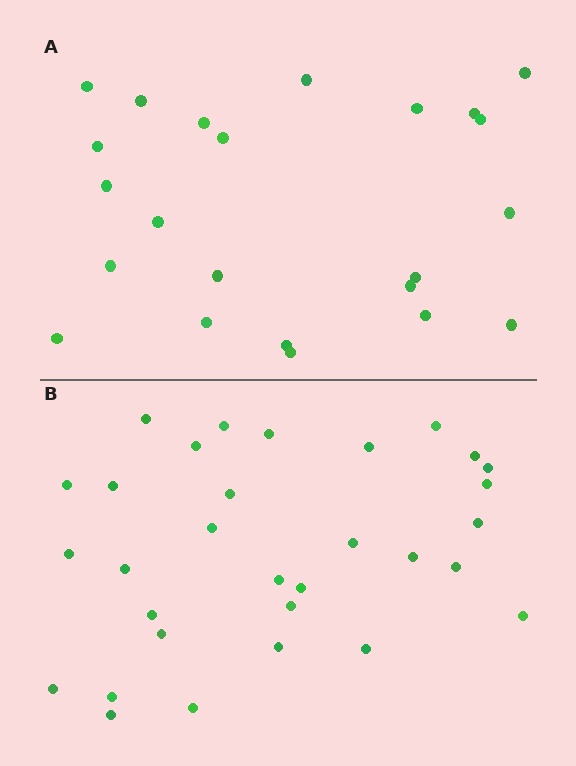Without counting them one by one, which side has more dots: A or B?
Region B (the bottom region) has more dots.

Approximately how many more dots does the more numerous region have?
Region B has roughly 8 or so more dots than region A.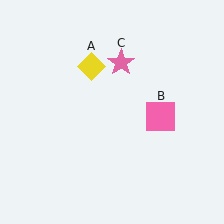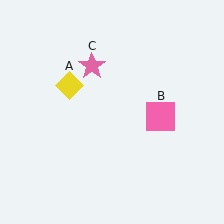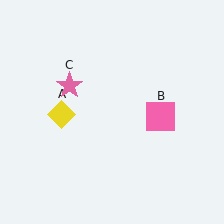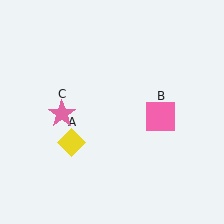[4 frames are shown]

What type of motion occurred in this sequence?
The yellow diamond (object A), pink star (object C) rotated counterclockwise around the center of the scene.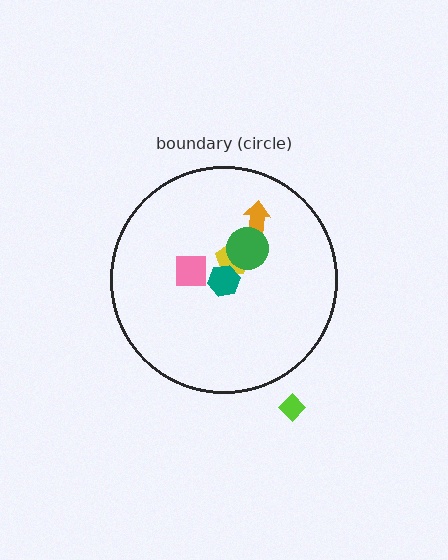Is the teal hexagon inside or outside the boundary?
Inside.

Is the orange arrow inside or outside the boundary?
Inside.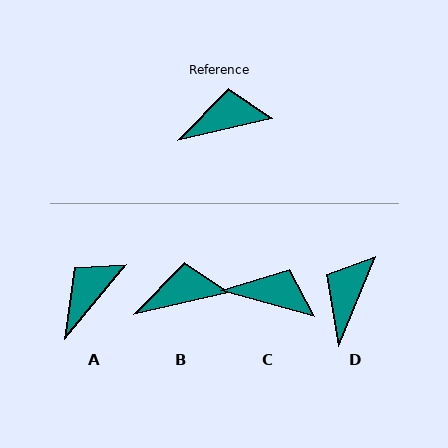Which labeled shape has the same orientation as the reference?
B.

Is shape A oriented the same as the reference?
No, it is off by about 37 degrees.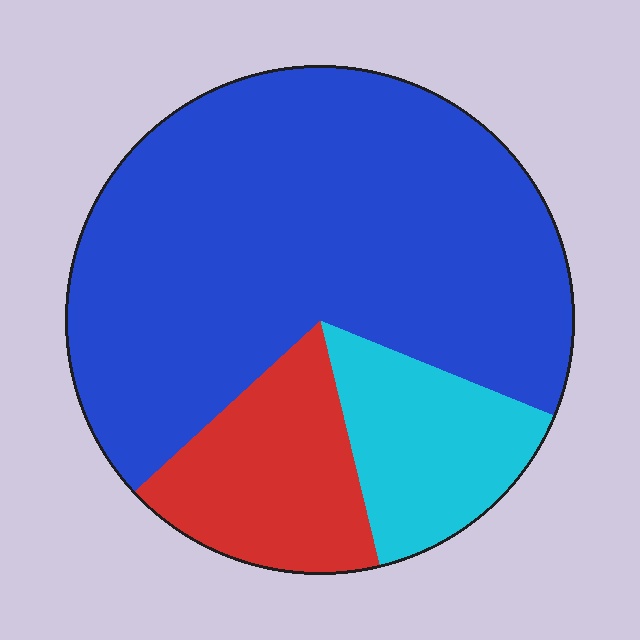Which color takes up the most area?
Blue, at roughly 70%.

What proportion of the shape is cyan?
Cyan covers roughly 15% of the shape.